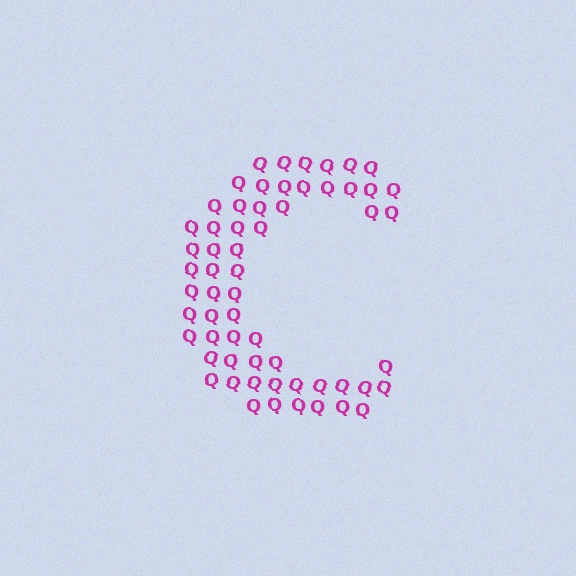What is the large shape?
The large shape is the letter C.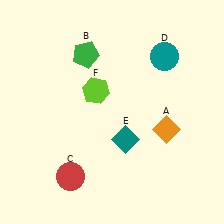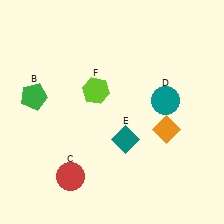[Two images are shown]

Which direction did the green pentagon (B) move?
The green pentagon (B) moved left.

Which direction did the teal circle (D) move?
The teal circle (D) moved down.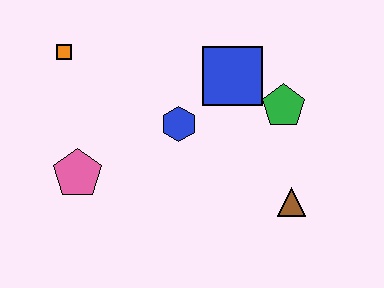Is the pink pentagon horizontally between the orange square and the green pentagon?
Yes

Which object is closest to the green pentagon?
The blue square is closest to the green pentagon.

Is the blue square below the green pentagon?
No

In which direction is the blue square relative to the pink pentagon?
The blue square is to the right of the pink pentagon.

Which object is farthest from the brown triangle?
The orange square is farthest from the brown triangle.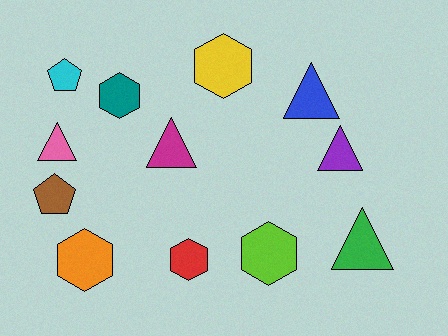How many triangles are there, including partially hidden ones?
There are 5 triangles.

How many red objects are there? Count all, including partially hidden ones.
There is 1 red object.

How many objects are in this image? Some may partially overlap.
There are 12 objects.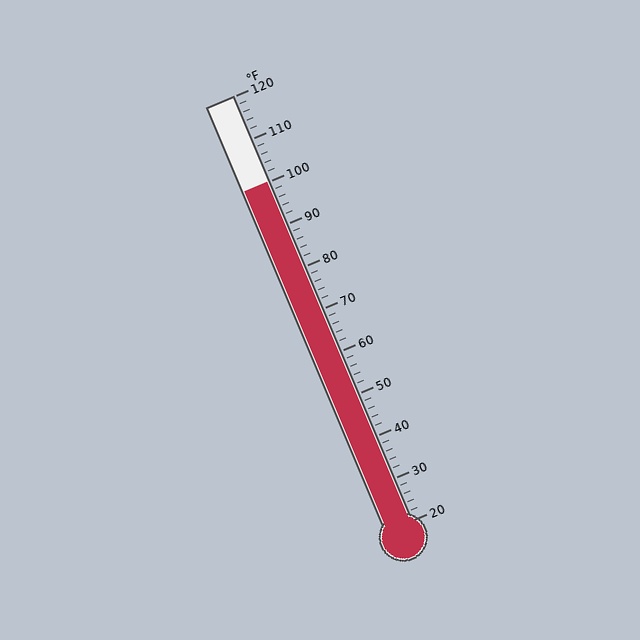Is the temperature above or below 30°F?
The temperature is above 30°F.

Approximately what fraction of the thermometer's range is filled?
The thermometer is filled to approximately 80% of its range.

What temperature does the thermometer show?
The thermometer shows approximately 100°F.